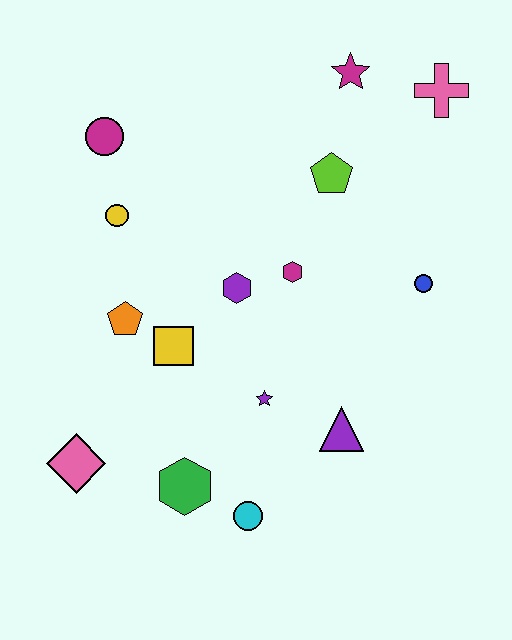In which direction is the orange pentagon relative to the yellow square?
The orange pentagon is to the left of the yellow square.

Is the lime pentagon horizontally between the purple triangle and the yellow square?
Yes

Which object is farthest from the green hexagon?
The pink cross is farthest from the green hexagon.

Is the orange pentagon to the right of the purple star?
No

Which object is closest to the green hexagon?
The cyan circle is closest to the green hexagon.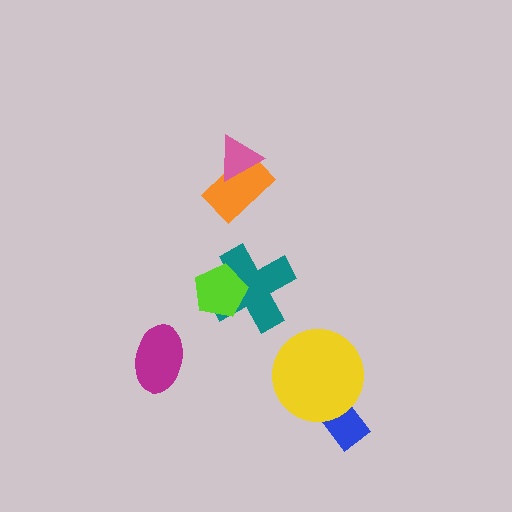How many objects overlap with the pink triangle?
1 object overlaps with the pink triangle.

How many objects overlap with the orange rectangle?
1 object overlaps with the orange rectangle.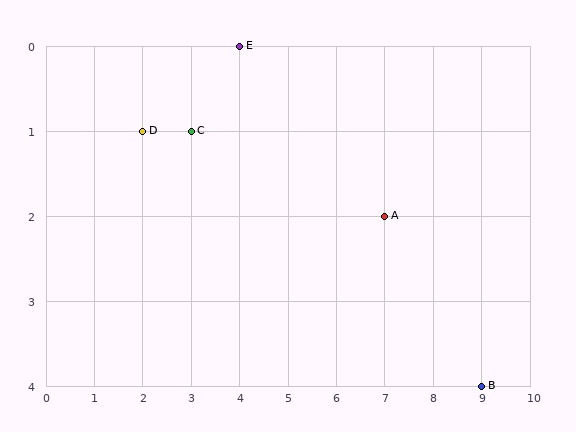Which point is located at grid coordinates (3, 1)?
Point C is at (3, 1).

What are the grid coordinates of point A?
Point A is at grid coordinates (7, 2).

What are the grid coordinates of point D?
Point D is at grid coordinates (2, 1).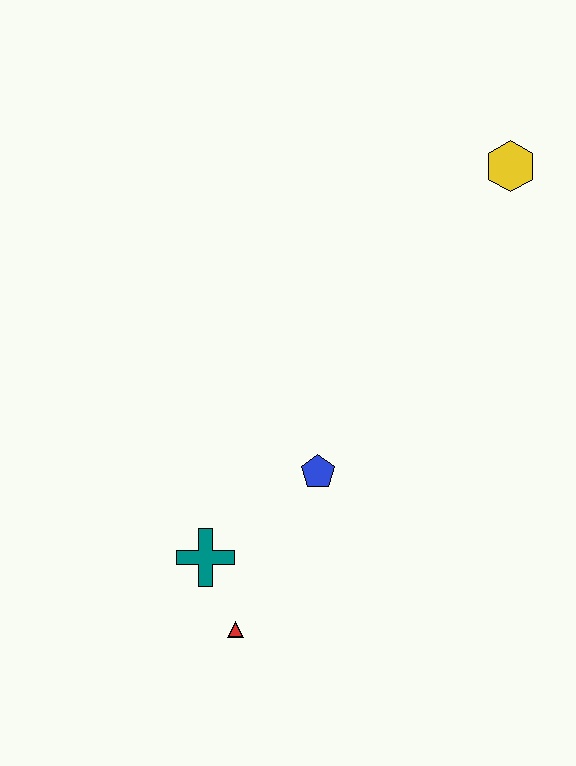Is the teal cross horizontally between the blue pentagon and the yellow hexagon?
No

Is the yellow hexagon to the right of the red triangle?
Yes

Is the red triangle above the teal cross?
No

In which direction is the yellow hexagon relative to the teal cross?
The yellow hexagon is above the teal cross.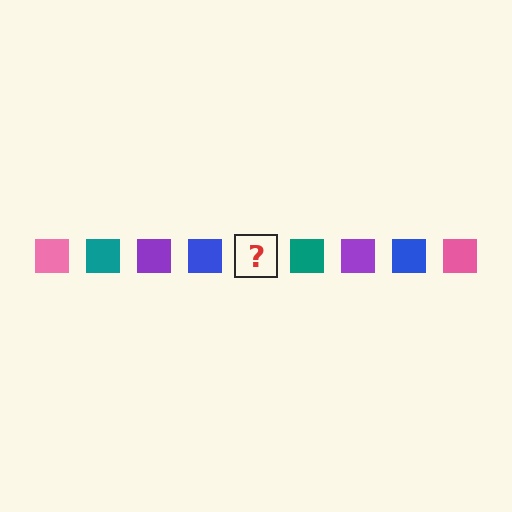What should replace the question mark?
The question mark should be replaced with a pink square.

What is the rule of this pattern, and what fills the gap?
The rule is that the pattern cycles through pink, teal, purple, blue squares. The gap should be filled with a pink square.